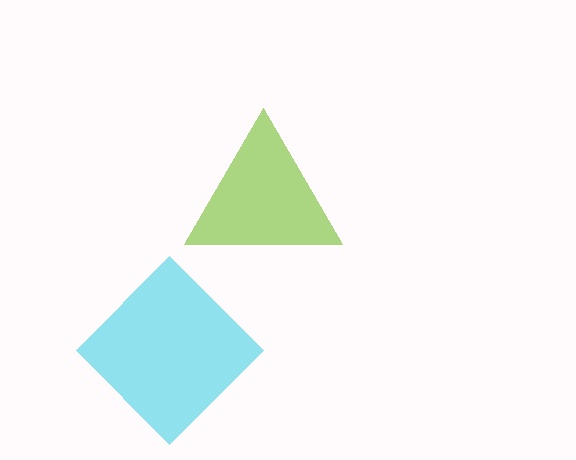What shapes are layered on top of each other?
The layered shapes are: a cyan diamond, a lime triangle.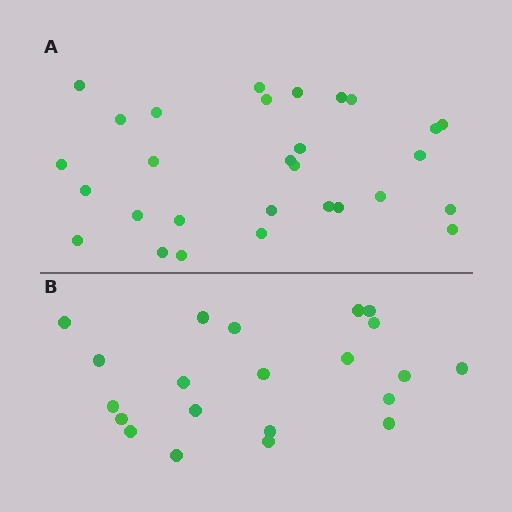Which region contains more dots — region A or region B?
Region A (the top region) has more dots.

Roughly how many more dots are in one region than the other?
Region A has roughly 8 or so more dots than region B.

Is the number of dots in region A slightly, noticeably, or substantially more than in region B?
Region A has noticeably more, but not dramatically so. The ratio is roughly 1.4 to 1.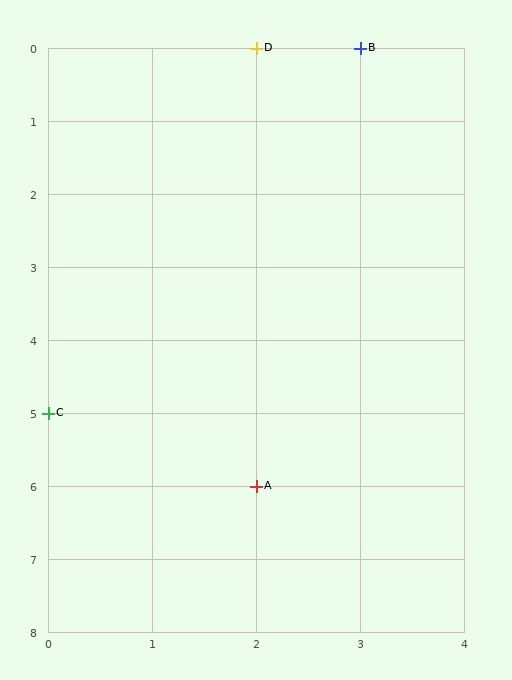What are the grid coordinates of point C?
Point C is at grid coordinates (0, 5).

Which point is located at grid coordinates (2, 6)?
Point A is at (2, 6).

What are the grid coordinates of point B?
Point B is at grid coordinates (3, 0).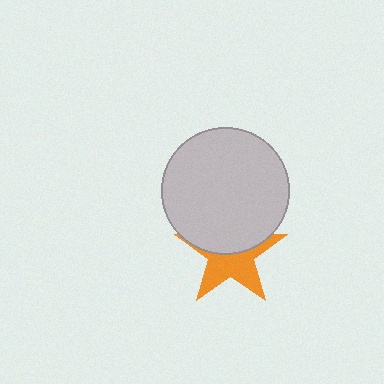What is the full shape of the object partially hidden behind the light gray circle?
The partially hidden object is an orange star.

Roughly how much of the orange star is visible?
About half of it is visible (roughly 52%).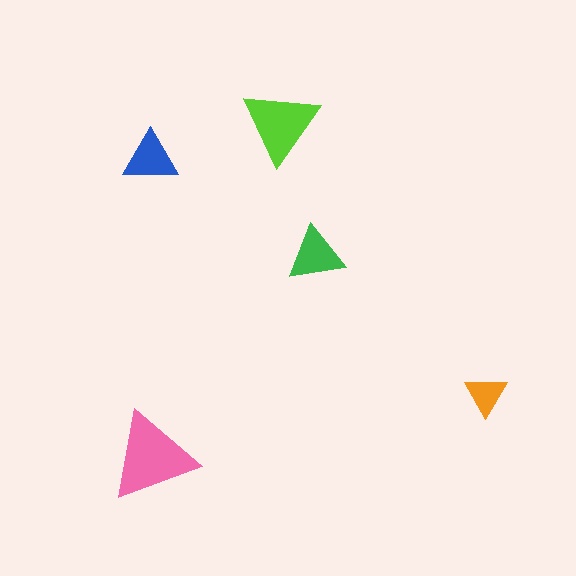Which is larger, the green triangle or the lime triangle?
The lime one.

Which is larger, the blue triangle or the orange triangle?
The blue one.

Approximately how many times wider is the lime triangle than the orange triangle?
About 2 times wider.